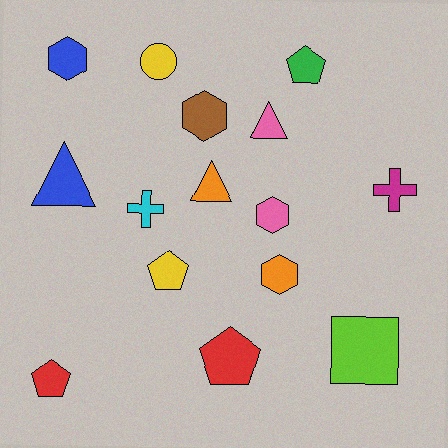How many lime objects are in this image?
There is 1 lime object.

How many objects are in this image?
There are 15 objects.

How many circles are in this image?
There is 1 circle.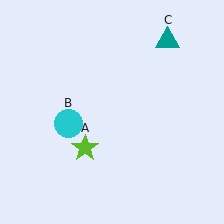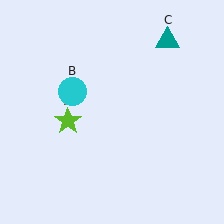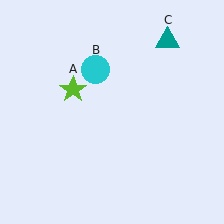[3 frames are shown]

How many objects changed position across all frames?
2 objects changed position: lime star (object A), cyan circle (object B).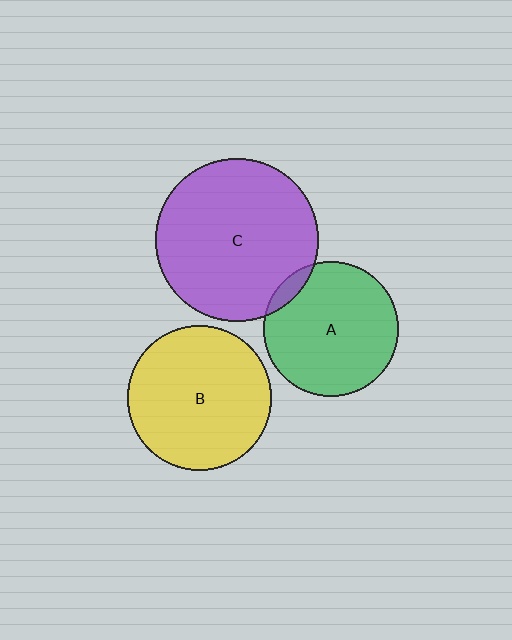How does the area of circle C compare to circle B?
Approximately 1.3 times.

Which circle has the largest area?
Circle C (purple).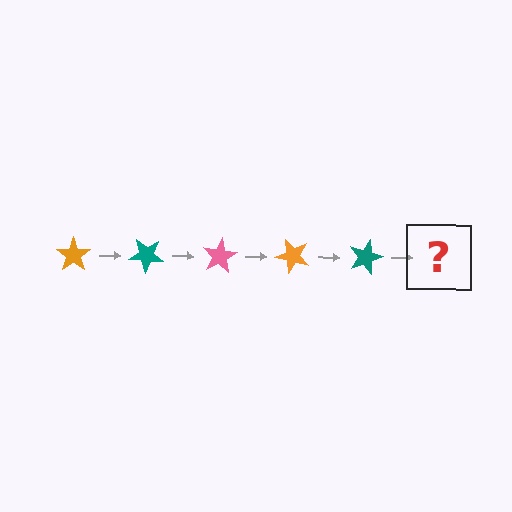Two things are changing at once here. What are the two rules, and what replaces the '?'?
The two rules are that it rotates 40 degrees each step and the color cycles through orange, teal, and pink. The '?' should be a pink star, rotated 200 degrees from the start.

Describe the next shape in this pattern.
It should be a pink star, rotated 200 degrees from the start.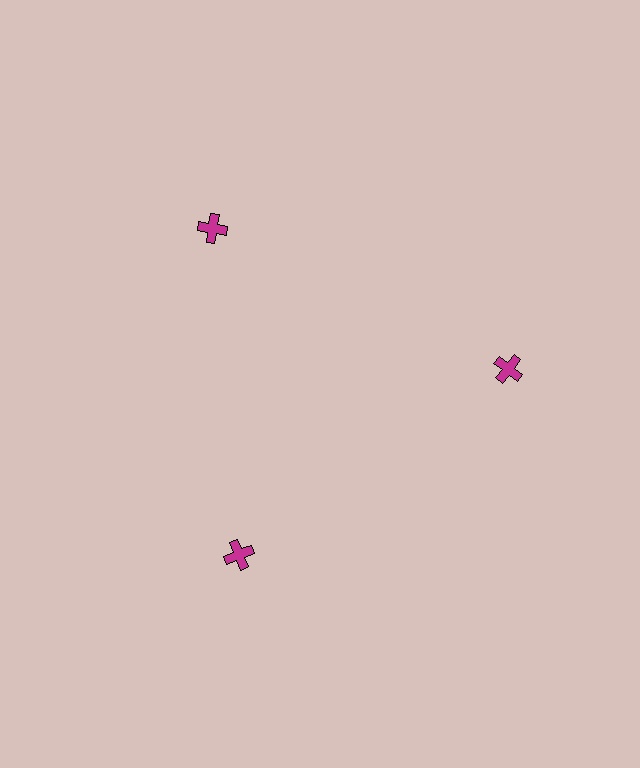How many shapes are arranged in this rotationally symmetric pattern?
There are 3 shapes, arranged in 3 groups of 1.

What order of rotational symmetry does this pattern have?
This pattern has 3-fold rotational symmetry.